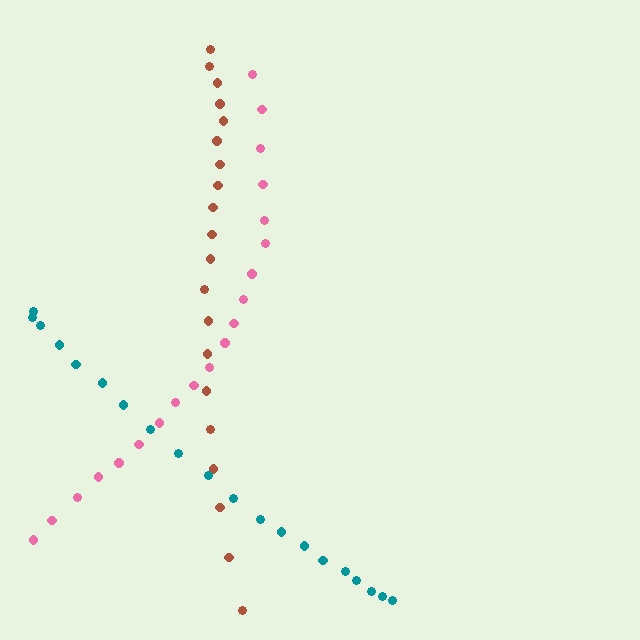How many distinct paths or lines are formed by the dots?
There are 3 distinct paths.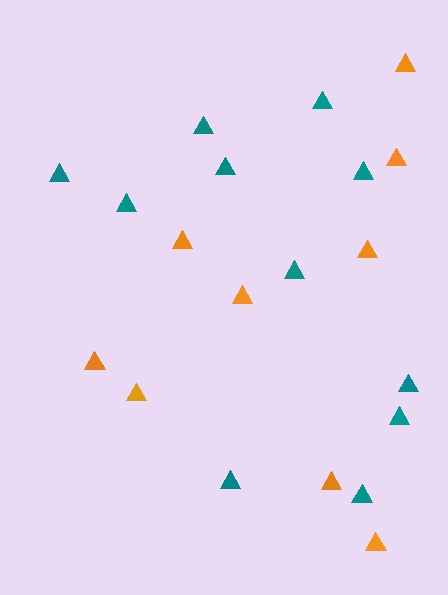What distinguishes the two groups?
There are 2 groups: one group of orange triangles (9) and one group of teal triangles (11).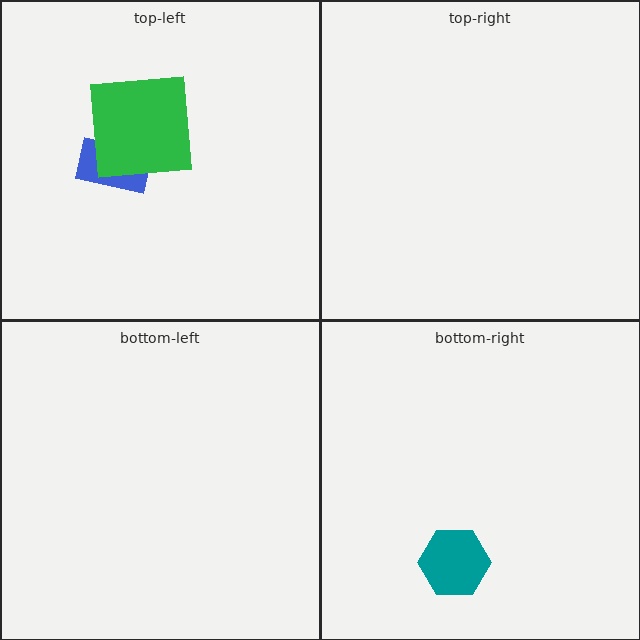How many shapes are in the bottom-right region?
1.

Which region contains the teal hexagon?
The bottom-right region.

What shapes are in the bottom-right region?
The teal hexagon.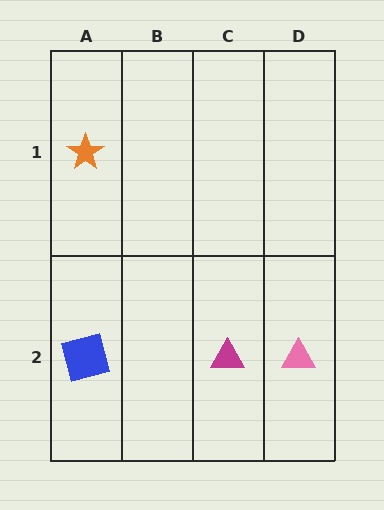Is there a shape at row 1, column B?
No, that cell is empty.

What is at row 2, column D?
A pink triangle.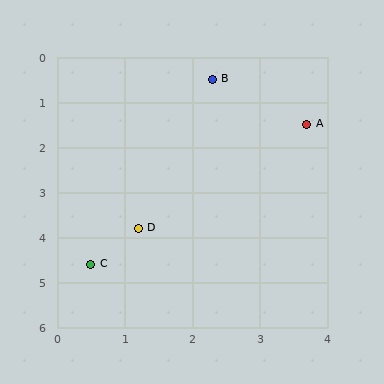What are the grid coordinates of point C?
Point C is at approximately (0.5, 4.6).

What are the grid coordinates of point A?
Point A is at approximately (3.7, 1.5).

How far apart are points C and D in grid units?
Points C and D are about 1.1 grid units apart.